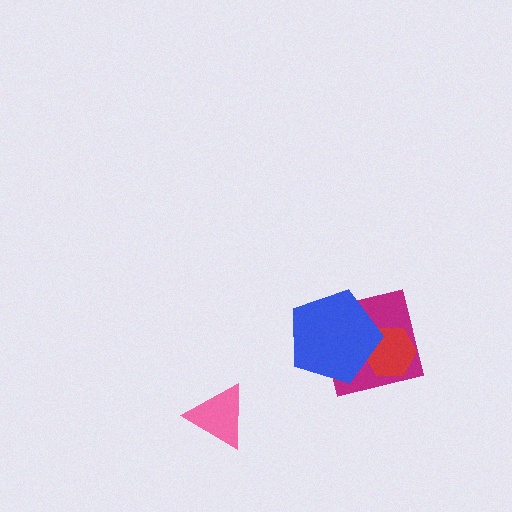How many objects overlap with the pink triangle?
0 objects overlap with the pink triangle.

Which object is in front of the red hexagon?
The blue pentagon is in front of the red hexagon.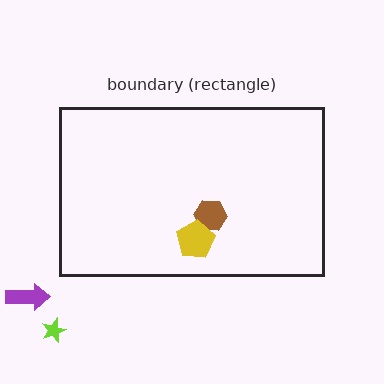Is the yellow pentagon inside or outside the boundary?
Inside.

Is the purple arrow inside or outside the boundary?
Outside.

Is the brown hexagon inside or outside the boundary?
Inside.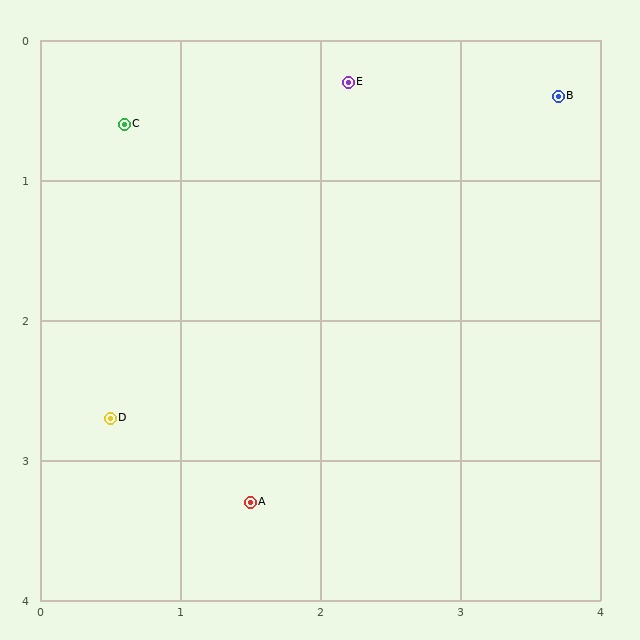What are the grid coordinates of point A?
Point A is at approximately (1.5, 3.3).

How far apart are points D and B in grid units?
Points D and B are about 3.9 grid units apart.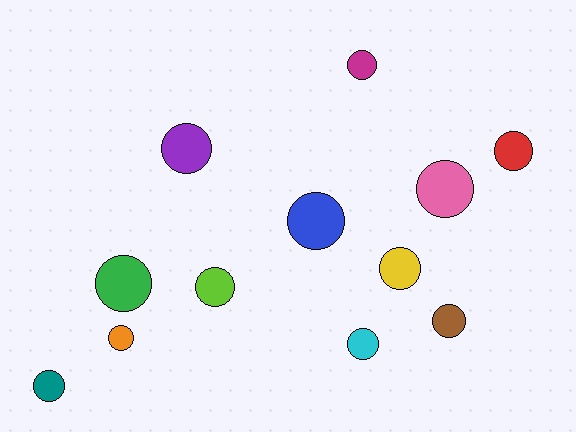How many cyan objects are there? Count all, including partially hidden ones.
There is 1 cyan object.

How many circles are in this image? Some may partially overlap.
There are 12 circles.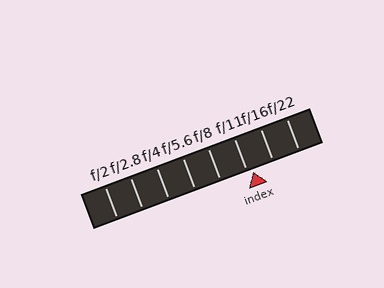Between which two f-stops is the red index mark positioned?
The index mark is between f/11 and f/16.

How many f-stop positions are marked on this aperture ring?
There are 8 f-stop positions marked.